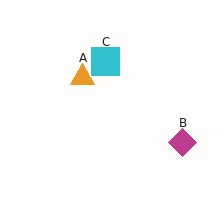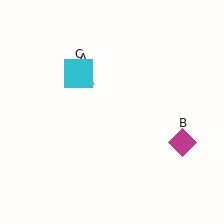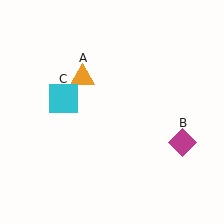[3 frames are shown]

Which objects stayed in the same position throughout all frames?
Orange triangle (object A) and magenta diamond (object B) remained stationary.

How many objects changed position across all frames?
1 object changed position: cyan square (object C).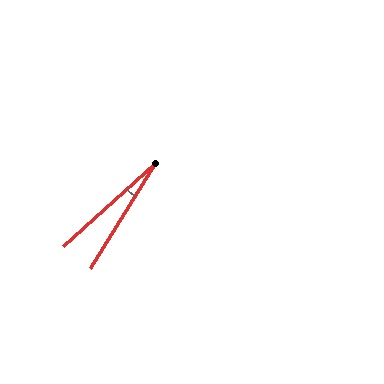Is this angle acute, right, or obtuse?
It is acute.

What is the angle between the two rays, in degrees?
Approximately 16 degrees.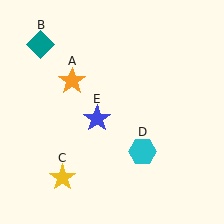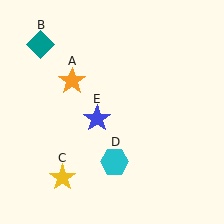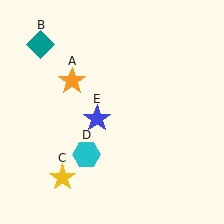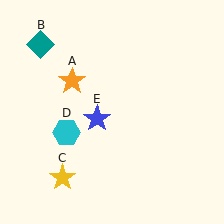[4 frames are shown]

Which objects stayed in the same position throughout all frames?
Orange star (object A) and teal diamond (object B) and yellow star (object C) and blue star (object E) remained stationary.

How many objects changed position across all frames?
1 object changed position: cyan hexagon (object D).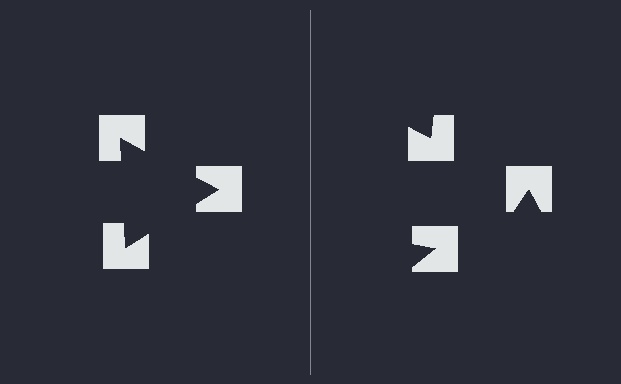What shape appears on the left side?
An illusory triangle.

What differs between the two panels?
The notched squares are positioned identically on both sides; only the wedge orientations differ. On the left they align to a triangle; on the right they are misaligned.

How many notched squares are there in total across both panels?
6 — 3 on each side.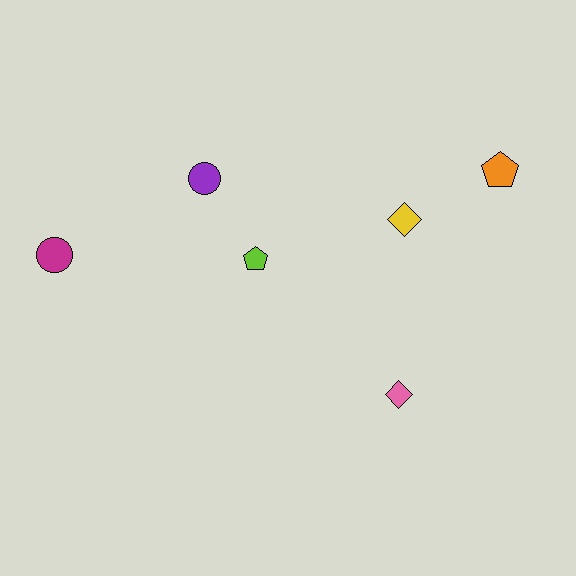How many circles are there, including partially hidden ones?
There are 2 circles.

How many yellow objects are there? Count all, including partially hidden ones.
There is 1 yellow object.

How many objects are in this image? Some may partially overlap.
There are 6 objects.